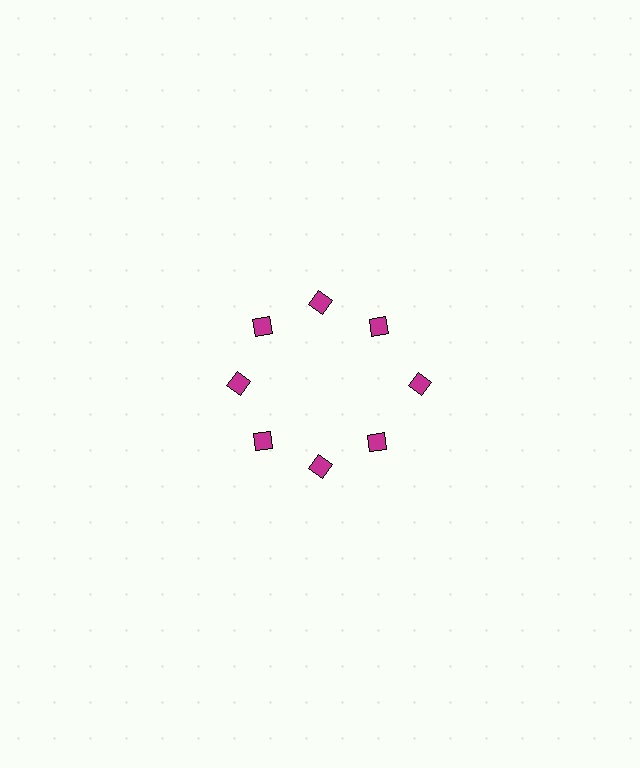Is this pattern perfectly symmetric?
No. The 8 magenta diamonds are arranged in a ring, but one element near the 3 o'clock position is pushed outward from the center, breaking the 8-fold rotational symmetry.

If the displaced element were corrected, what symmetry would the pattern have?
It would have 8-fold rotational symmetry — the pattern would map onto itself every 45 degrees.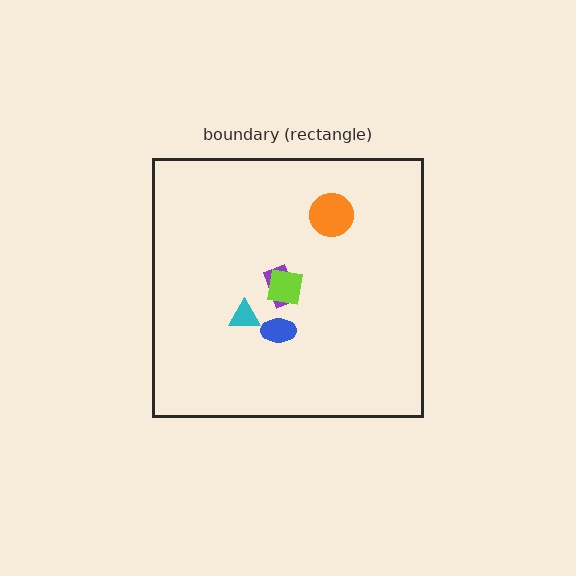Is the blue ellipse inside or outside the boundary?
Inside.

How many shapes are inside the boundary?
5 inside, 0 outside.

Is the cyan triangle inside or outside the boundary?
Inside.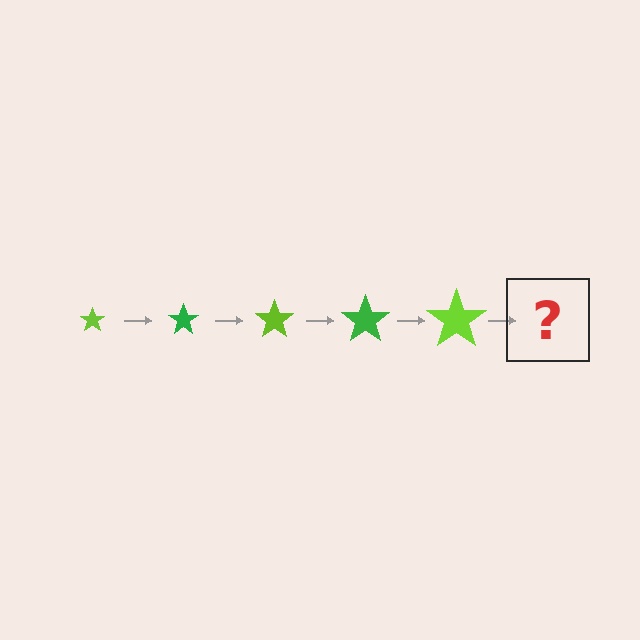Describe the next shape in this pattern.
It should be a green star, larger than the previous one.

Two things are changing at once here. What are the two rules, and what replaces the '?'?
The two rules are that the star grows larger each step and the color cycles through lime and green. The '?' should be a green star, larger than the previous one.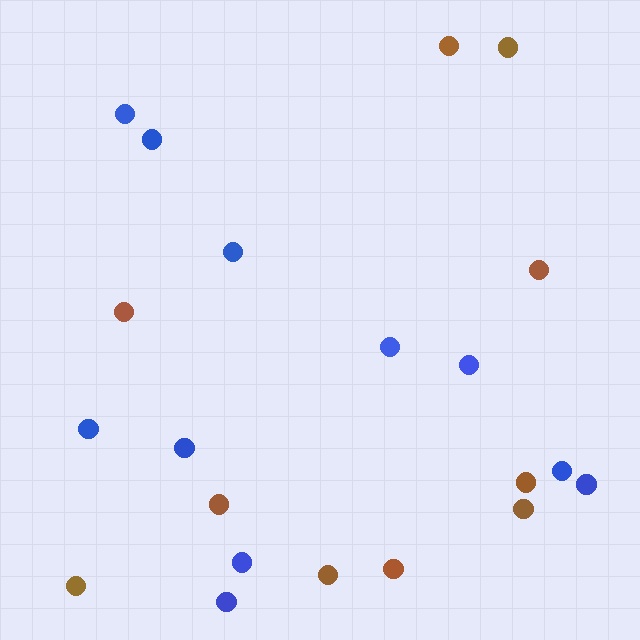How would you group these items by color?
There are 2 groups: one group of blue circles (11) and one group of brown circles (10).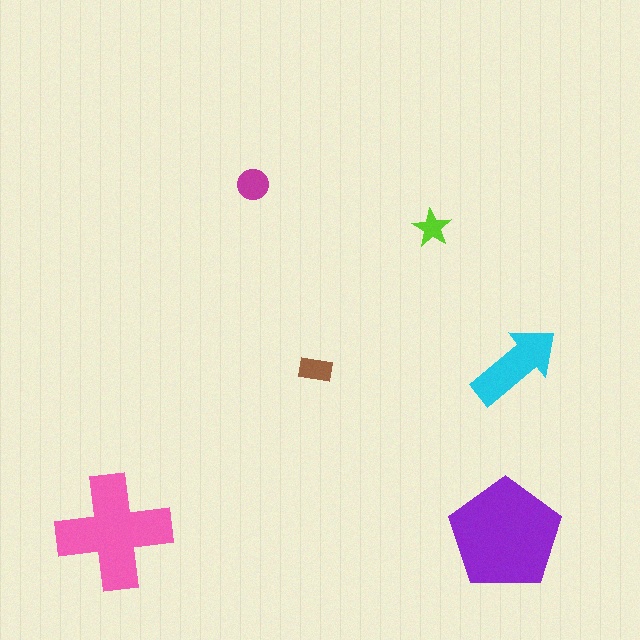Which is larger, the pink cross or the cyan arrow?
The pink cross.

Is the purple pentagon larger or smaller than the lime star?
Larger.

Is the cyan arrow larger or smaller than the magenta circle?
Larger.